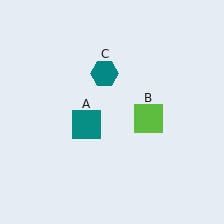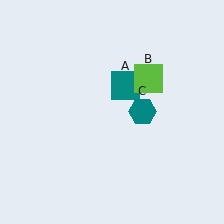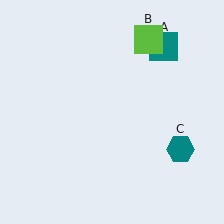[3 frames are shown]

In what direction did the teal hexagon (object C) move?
The teal hexagon (object C) moved down and to the right.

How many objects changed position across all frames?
3 objects changed position: teal square (object A), lime square (object B), teal hexagon (object C).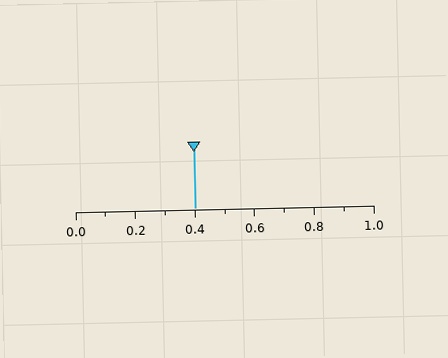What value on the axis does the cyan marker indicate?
The marker indicates approximately 0.4.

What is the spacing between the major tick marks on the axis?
The major ticks are spaced 0.2 apart.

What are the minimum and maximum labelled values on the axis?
The axis runs from 0.0 to 1.0.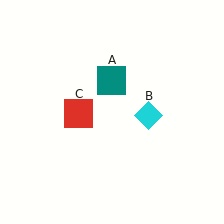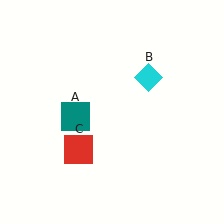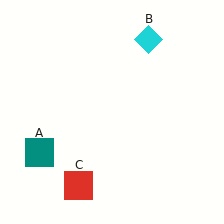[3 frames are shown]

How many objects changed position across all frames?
3 objects changed position: teal square (object A), cyan diamond (object B), red square (object C).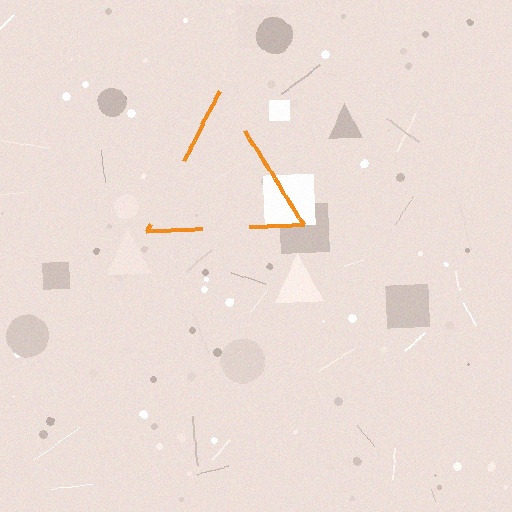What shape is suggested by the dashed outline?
The dashed outline suggests a triangle.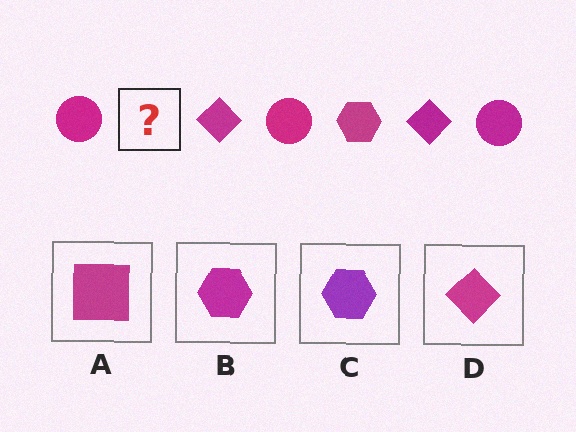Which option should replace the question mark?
Option B.